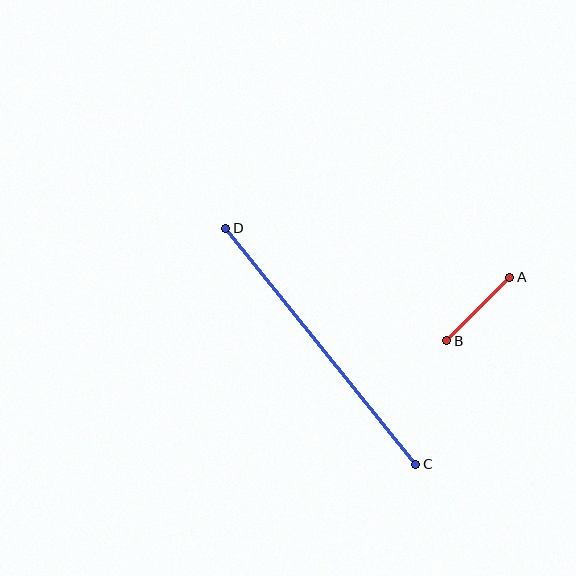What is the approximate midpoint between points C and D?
The midpoint is at approximately (321, 346) pixels.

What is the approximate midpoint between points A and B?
The midpoint is at approximately (478, 309) pixels.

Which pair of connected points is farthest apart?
Points C and D are farthest apart.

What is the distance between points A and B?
The distance is approximately 89 pixels.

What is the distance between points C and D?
The distance is approximately 303 pixels.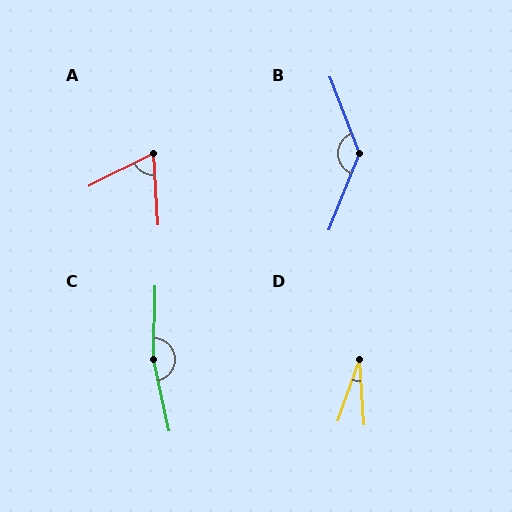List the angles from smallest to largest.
D (24°), A (66°), B (137°), C (167°).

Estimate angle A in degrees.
Approximately 66 degrees.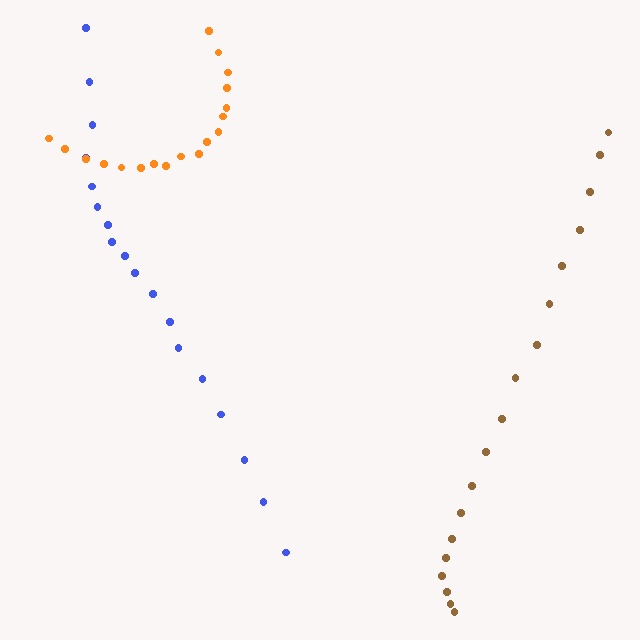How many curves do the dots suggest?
There are 3 distinct paths.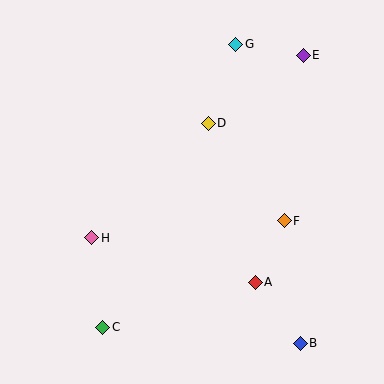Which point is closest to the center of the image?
Point D at (208, 123) is closest to the center.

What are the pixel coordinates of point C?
Point C is at (103, 327).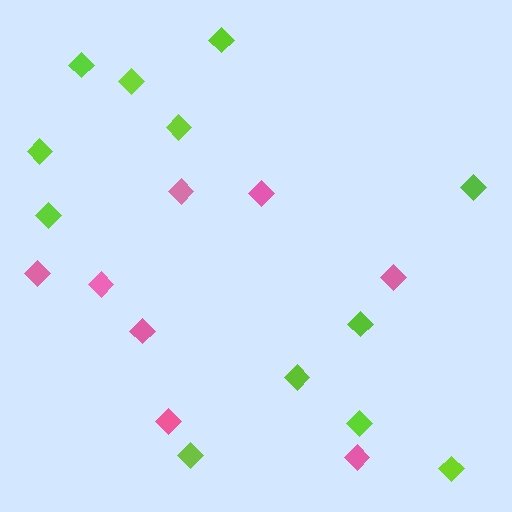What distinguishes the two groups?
There are 2 groups: one group of pink diamonds (8) and one group of lime diamonds (12).